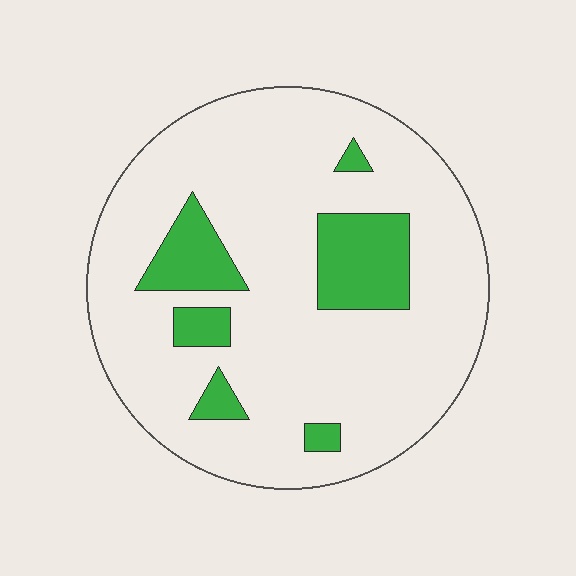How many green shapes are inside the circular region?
6.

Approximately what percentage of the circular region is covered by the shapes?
Approximately 15%.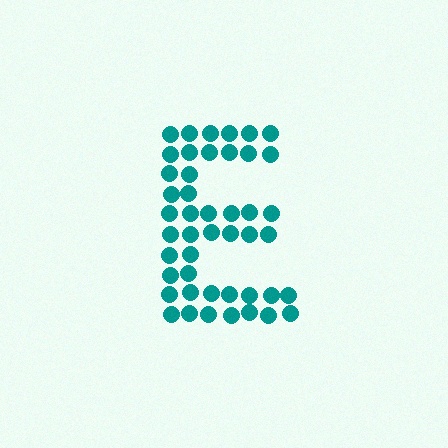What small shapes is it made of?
It is made of small circles.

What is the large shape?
The large shape is the letter E.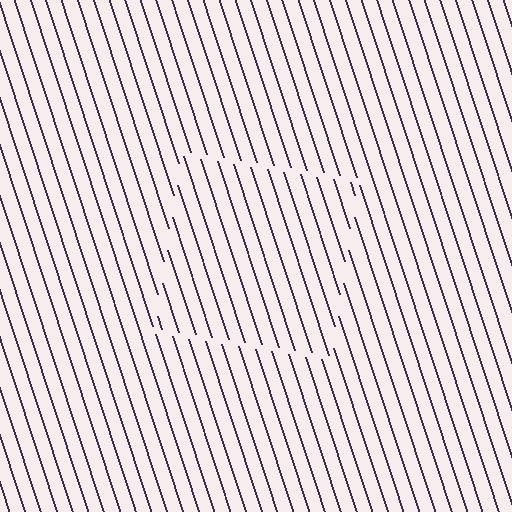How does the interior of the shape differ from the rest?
The interior of the shape contains the same grating, shifted by half a period — the contour is defined by the phase discontinuity where line-ends from the inner and outer gratings abut.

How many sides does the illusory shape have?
4 sides — the line-ends trace a square.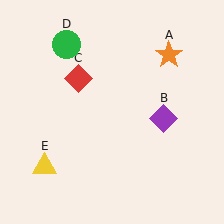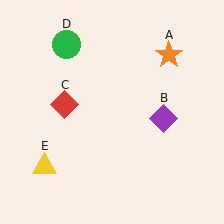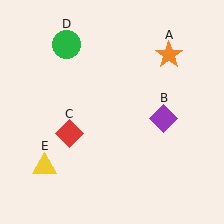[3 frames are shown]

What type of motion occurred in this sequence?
The red diamond (object C) rotated counterclockwise around the center of the scene.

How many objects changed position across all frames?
1 object changed position: red diamond (object C).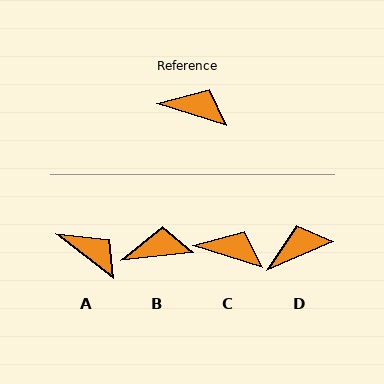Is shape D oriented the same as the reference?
No, it is off by about 40 degrees.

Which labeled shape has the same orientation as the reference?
C.